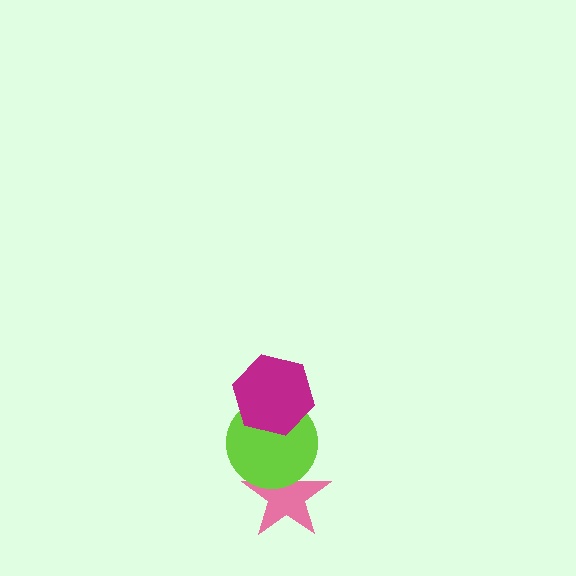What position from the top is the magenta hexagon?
The magenta hexagon is 1st from the top.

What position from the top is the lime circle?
The lime circle is 2nd from the top.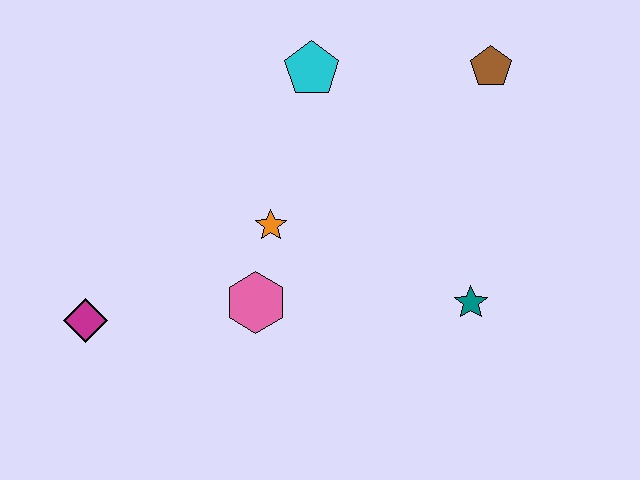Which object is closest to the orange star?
The pink hexagon is closest to the orange star.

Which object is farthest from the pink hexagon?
The brown pentagon is farthest from the pink hexagon.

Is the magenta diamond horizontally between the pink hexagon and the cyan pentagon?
No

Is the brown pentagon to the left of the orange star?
No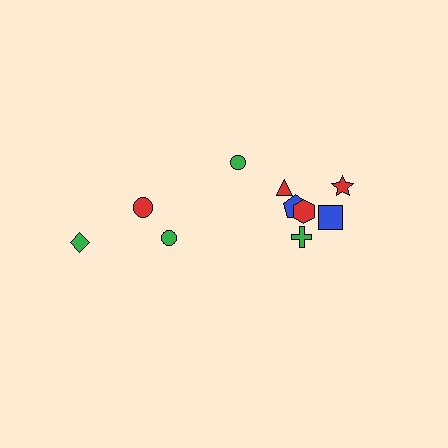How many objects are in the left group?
There are 4 objects.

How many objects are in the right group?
There are 6 objects.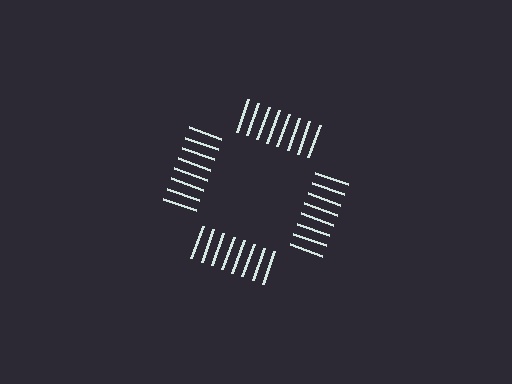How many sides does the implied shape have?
4 sides — the line-ends trace a square.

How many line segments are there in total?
32 — 8 along each of the 4 edges.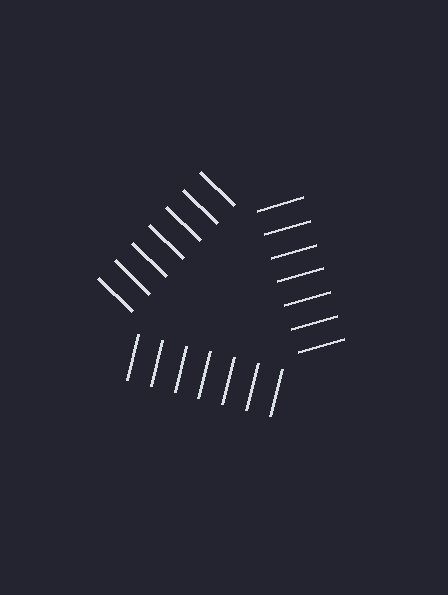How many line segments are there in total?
21 — 7 along each of the 3 edges.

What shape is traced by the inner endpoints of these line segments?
An illusory triangle — the line segments terminate on its edges but no continuous stroke is drawn.